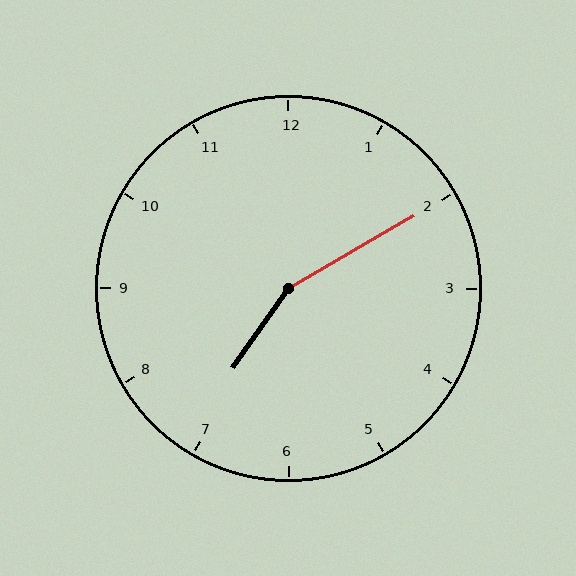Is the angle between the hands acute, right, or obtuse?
It is obtuse.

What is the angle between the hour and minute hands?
Approximately 155 degrees.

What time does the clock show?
7:10.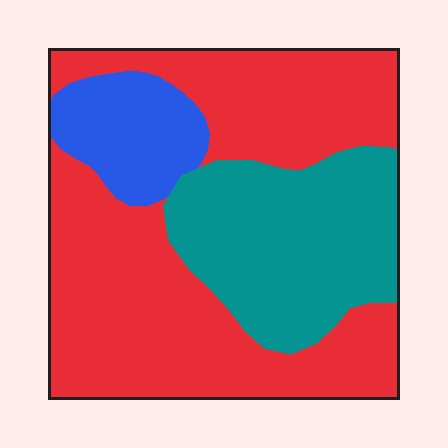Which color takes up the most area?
Red, at roughly 60%.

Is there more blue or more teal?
Teal.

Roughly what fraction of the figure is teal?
Teal takes up about one quarter (1/4) of the figure.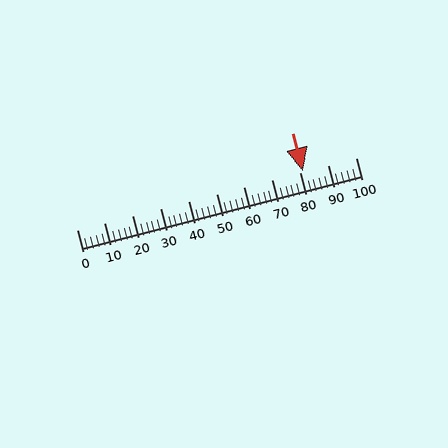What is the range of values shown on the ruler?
The ruler shows values from 0 to 100.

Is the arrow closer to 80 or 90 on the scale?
The arrow is closer to 80.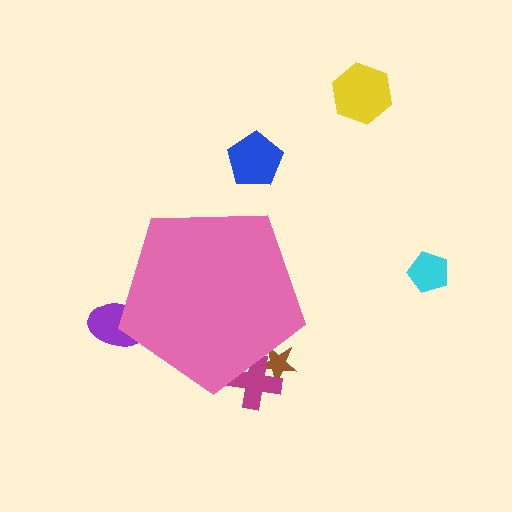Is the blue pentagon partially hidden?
No, the blue pentagon is fully visible.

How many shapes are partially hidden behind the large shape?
3 shapes are partially hidden.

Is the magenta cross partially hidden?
Yes, the magenta cross is partially hidden behind the pink pentagon.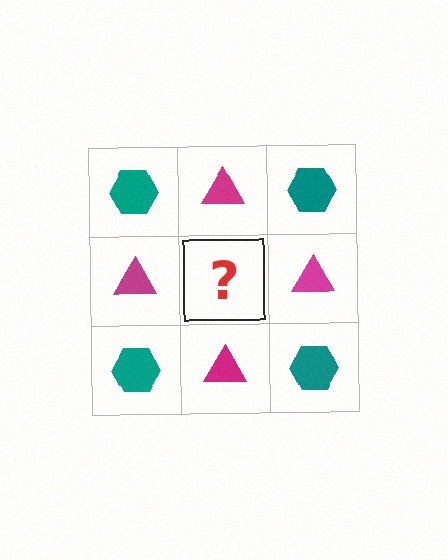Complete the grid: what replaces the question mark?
The question mark should be replaced with a teal hexagon.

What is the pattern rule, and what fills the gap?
The rule is that it alternates teal hexagon and magenta triangle in a checkerboard pattern. The gap should be filled with a teal hexagon.